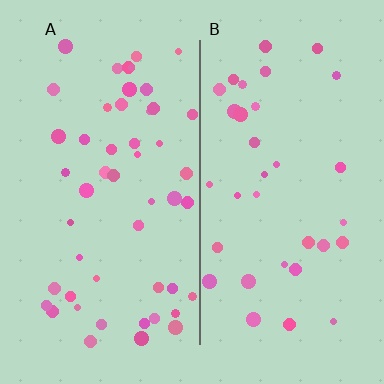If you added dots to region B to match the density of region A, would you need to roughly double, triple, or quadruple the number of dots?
Approximately double.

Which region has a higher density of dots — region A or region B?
A (the left).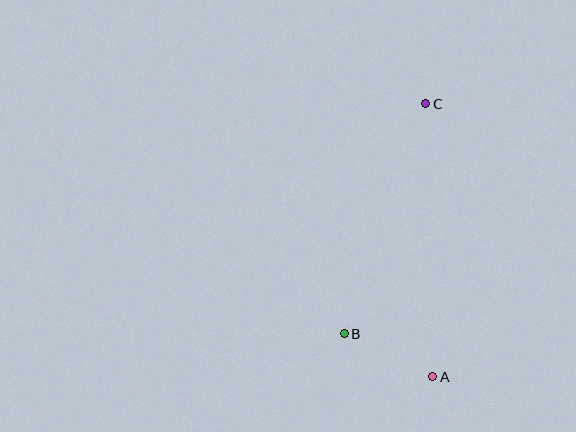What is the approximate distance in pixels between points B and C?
The distance between B and C is approximately 244 pixels.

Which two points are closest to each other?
Points A and B are closest to each other.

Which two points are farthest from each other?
Points A and C are farthest from each other.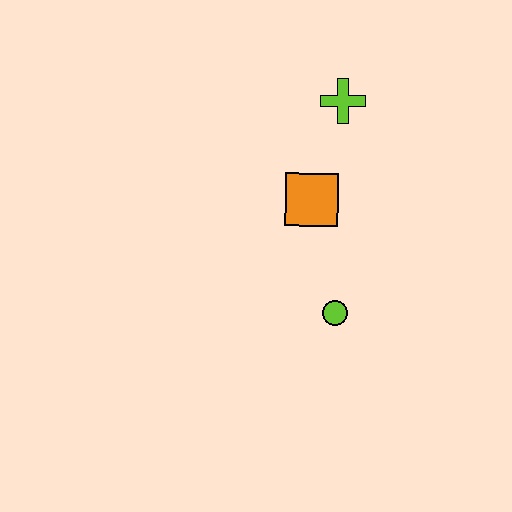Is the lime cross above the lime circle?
Yes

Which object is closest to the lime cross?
The orange square is closest to the lime cross.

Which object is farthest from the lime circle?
The lime cross is farthest from the lime circle.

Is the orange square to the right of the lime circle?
No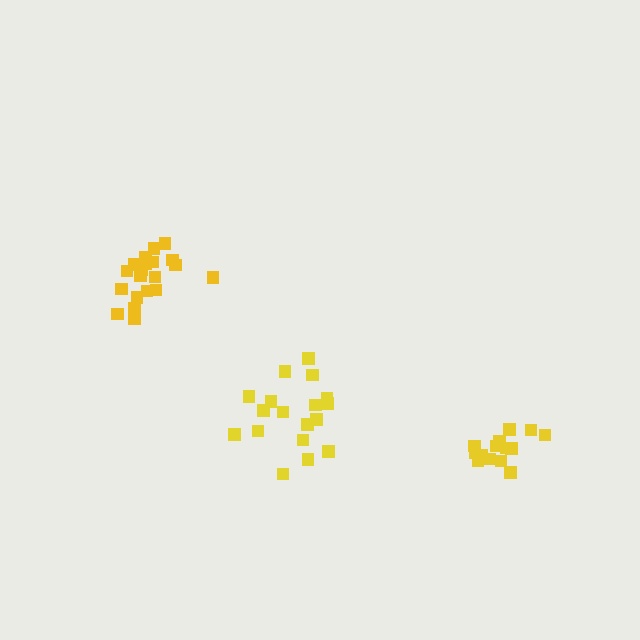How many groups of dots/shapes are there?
There are 3 groups.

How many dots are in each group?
Group 1: 18 dots, Group 2: 20 dots, Group 3: 14 dots (52 total).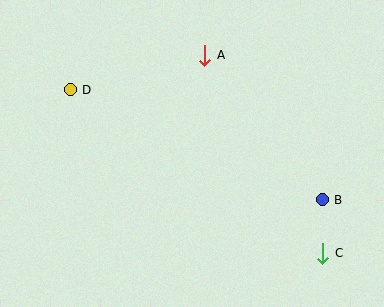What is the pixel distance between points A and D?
The distance between A and D is 139 pixels.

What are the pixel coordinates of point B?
Point B is at (322, 200).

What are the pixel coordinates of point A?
Point A is at (205, 56).